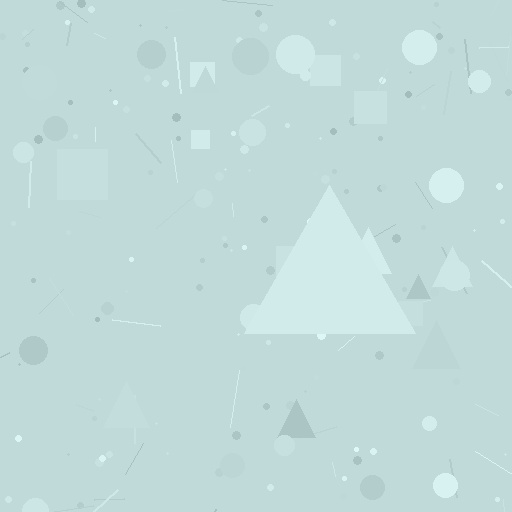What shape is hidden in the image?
A triangle is hidden in the image.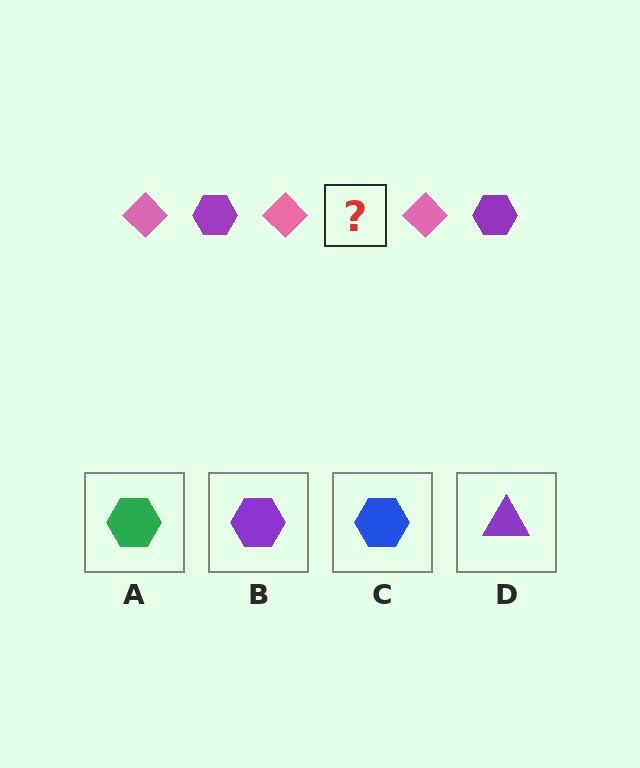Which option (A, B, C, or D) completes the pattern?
B.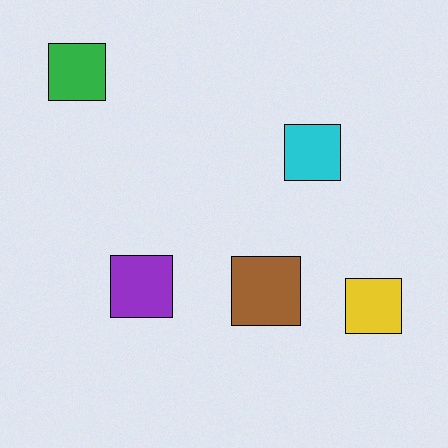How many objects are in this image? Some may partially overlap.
There are 5 objects.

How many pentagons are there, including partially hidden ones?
There are no pentagons.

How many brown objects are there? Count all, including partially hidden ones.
There is 1 brown object.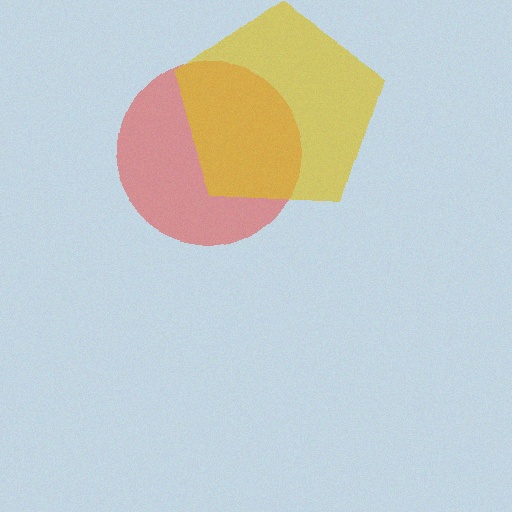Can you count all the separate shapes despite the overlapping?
Yes, there are 2 separate shapes.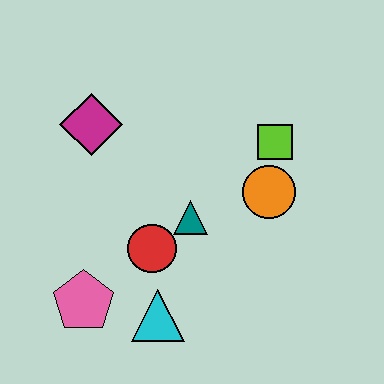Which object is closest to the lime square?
The orange circle is closest to the lime square.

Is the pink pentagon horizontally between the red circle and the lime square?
No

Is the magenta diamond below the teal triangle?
No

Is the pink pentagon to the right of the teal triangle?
No